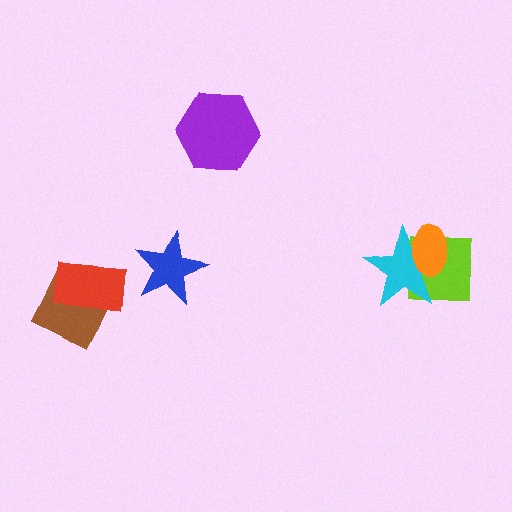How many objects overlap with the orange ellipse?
2 objects overlap with the orange ellipse.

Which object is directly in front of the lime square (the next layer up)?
The cyan star is directly in front of the lime square.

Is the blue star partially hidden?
No, no other shape covers it.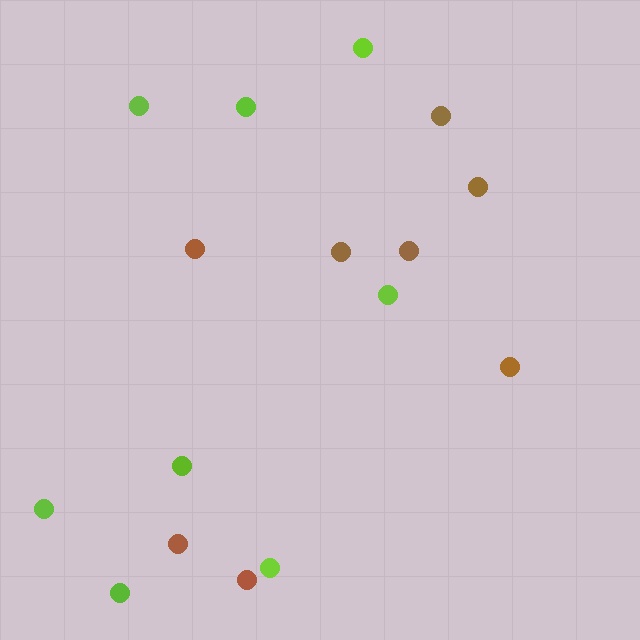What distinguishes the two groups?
There are 2 groups: one group of lime circles (8) and one group of brown circles (8).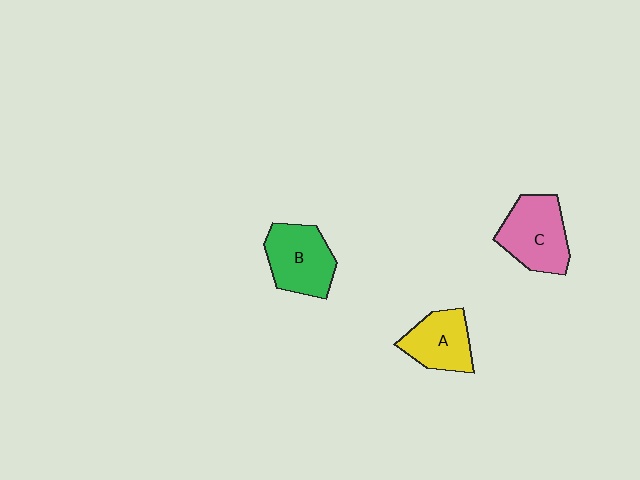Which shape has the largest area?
Shape C (pink).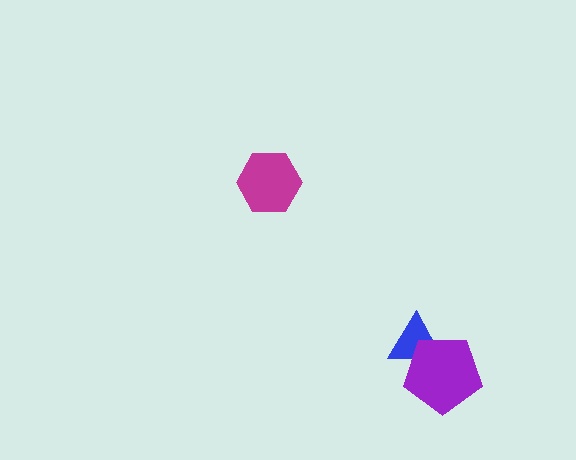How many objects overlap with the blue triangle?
1 object overlaps with the blue triangle.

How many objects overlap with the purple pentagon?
1 object overlaps with the purple pentagon.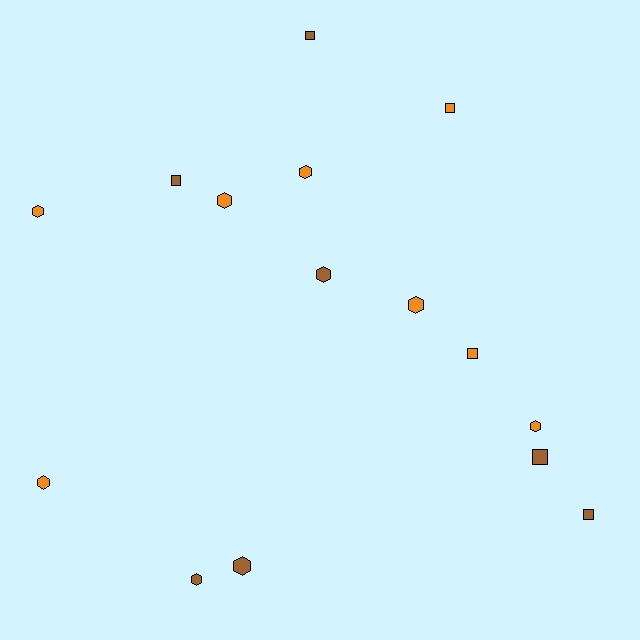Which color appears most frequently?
Orange, with 8 objects.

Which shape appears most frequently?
Hexagon, with 9 objects.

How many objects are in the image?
There are 15 objects.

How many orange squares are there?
There are 2 orange squares.